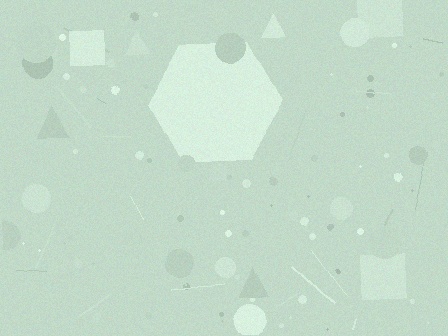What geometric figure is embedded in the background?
A hexagon is embedded in the background.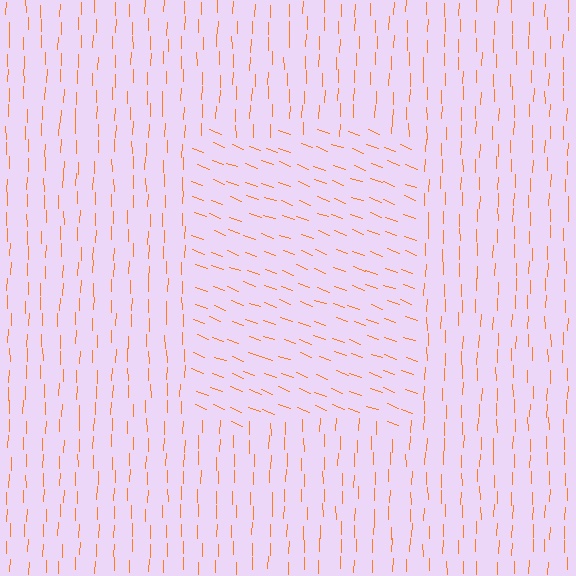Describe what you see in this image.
The image is filled with small orange line segments. A rectangle region in the image has lines oriented differently from the surrounding lines, creating a visible texture boundary.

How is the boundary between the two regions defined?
The boundary is defined purely by a change in line orientation (approximately 71 degrees difference). All lines are the same color and thickness.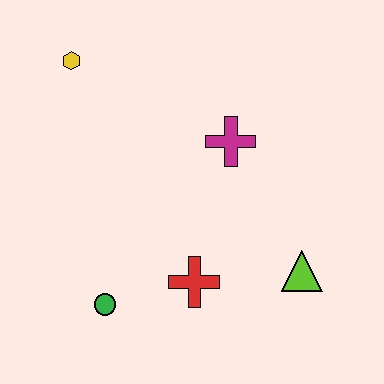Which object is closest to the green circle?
The red cross is closest to the green circle.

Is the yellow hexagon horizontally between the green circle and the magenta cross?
No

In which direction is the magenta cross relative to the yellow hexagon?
The magenta cross is to the right of the yellow hexagon.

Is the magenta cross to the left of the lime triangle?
Yes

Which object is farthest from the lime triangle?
The yellow hexagon is farthest from the lime triangle.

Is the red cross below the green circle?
No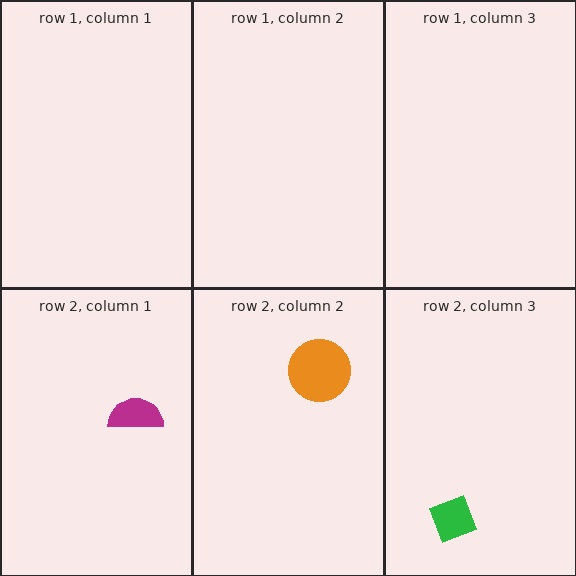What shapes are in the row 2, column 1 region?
The magenta semicircle.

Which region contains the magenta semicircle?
The row 2, column 1 region.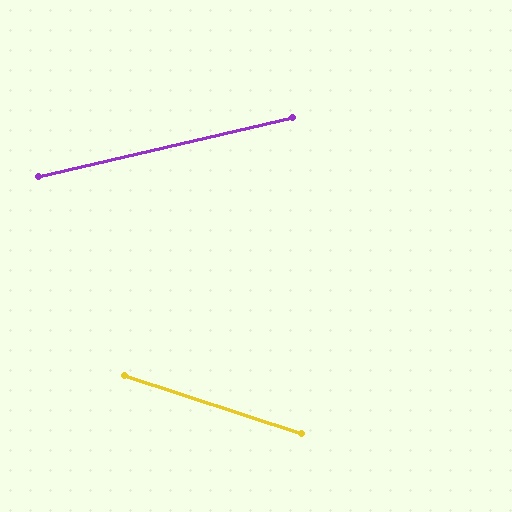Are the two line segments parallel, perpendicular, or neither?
Neither parallel nor perpendicular — they differ by about 31°.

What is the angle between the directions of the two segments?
Approximately 31 degrees.